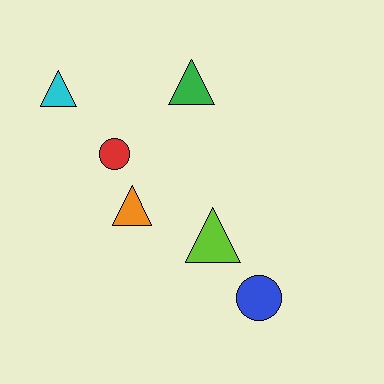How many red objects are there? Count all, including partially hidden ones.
There is 1 red object.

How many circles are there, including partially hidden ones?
There are 2 circles.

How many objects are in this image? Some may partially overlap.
There are 6 objects.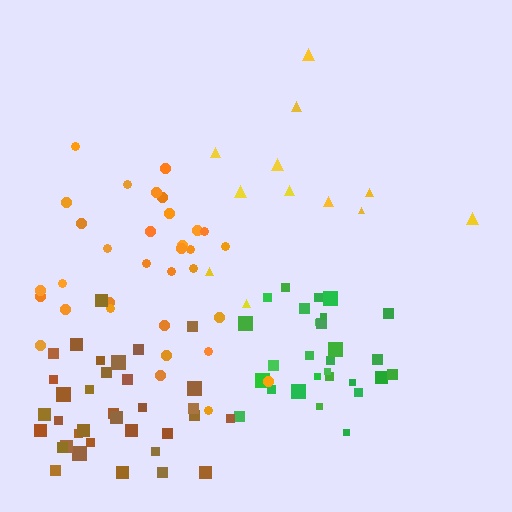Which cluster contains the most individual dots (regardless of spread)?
Brown (35).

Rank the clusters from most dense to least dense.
green, brown, orange, yellow.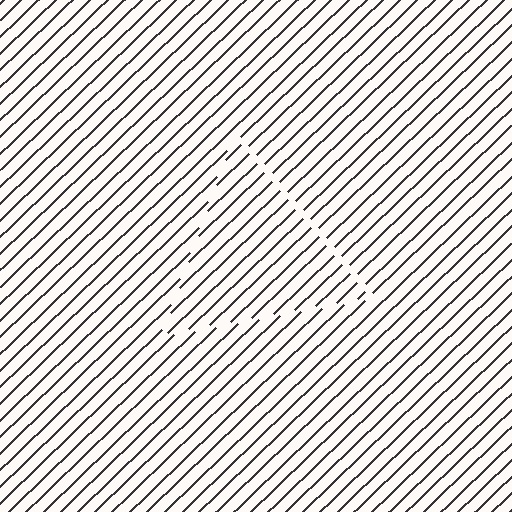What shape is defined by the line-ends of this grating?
An illusory triangle. The interior of the shape contains the same grating, shifted by half a period — the contour is defined by the phase discontinuity where line-ends from the inner and outer gratings abut.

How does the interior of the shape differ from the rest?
The interior of the shape contains the same grating, shifted by half a period — the contour is defined by the phase discontinuity where line-ends from the inner and outer gratings abut.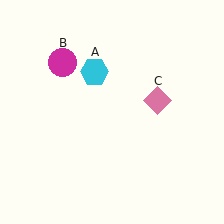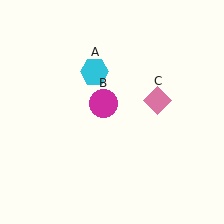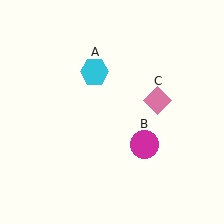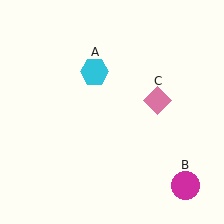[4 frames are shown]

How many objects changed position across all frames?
1 object changed position: magenta circle (object B).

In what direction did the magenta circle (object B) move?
The magenta circle (object B) moved down and to the right.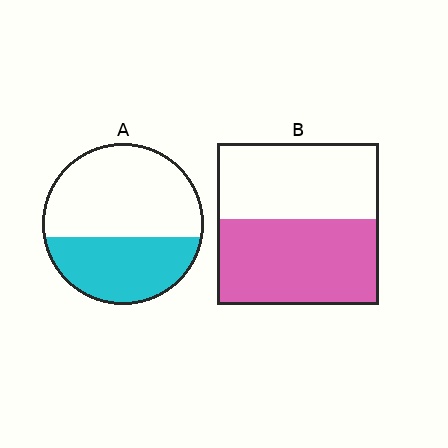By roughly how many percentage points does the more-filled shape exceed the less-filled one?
By roughly 15 percentage points (B over A).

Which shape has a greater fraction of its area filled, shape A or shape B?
Shape B.